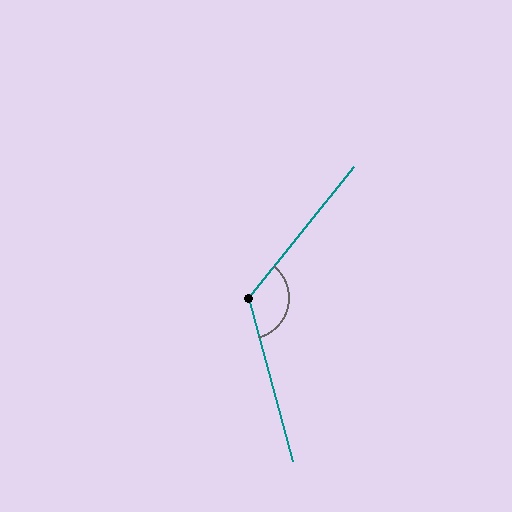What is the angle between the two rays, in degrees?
Approximately 126 degrees.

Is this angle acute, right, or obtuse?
It is obtuse.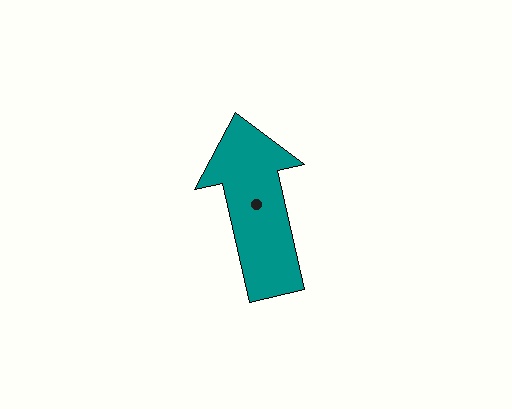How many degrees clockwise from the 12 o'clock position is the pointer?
Approximately 347 degrees.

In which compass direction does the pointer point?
North.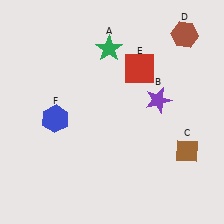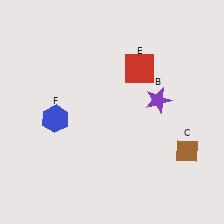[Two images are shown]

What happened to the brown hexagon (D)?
The brown hexagon (D) was removed in Image 2. It was in the top-right area of Image 1.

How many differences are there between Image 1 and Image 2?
There are 2 differences between the two images.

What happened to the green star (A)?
The green star (A) was removed in Image 2. It was in the top-left area of Image 1.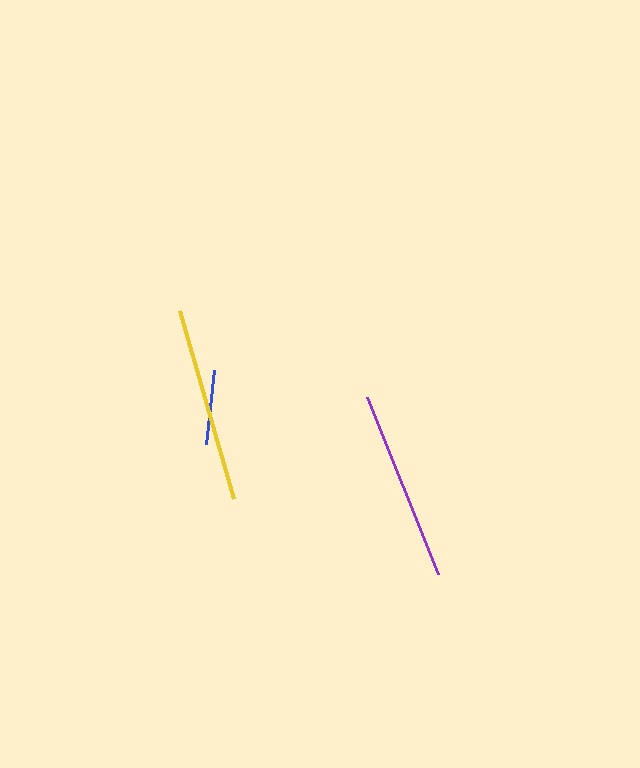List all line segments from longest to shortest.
From longest to shortest: yellow, purple, blue.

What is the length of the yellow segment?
The yellow segment is approximately 195 pixels long.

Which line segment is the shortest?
The blue line is the shortest at approximately 74 pixels.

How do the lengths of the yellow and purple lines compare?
The yellow and purple lines are approximately the same length.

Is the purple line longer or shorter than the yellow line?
The yellow line is longer than the purple line.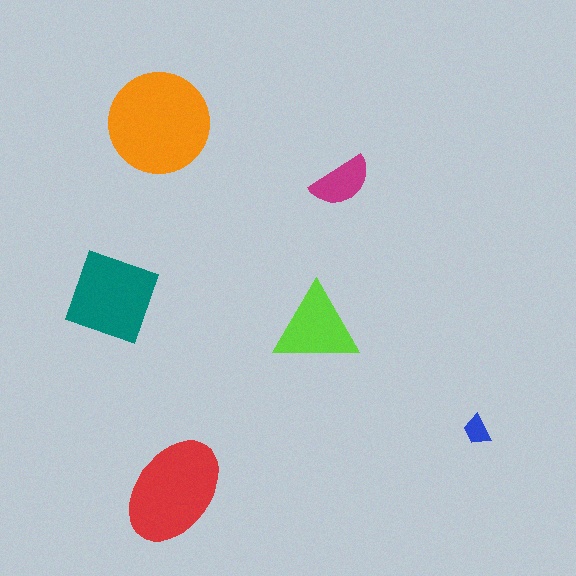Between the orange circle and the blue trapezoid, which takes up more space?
The orange circle.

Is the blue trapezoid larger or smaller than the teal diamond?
Smaller.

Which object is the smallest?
The blue trapezoid.